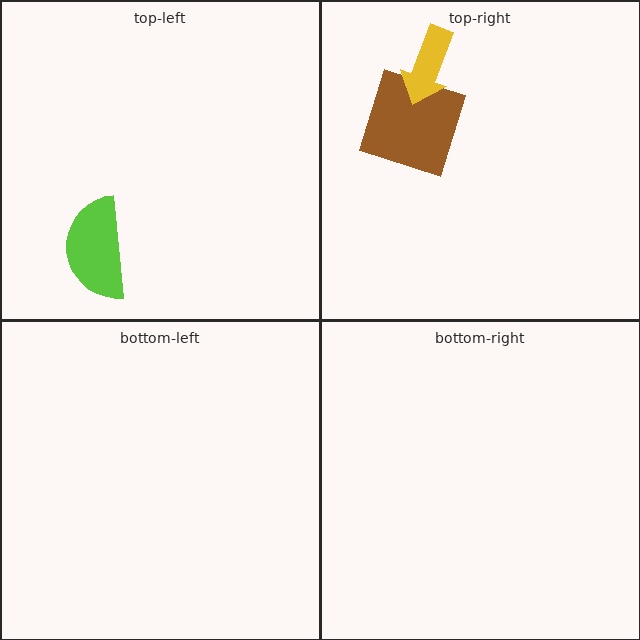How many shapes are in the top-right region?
2.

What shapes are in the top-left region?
The lime semicircle.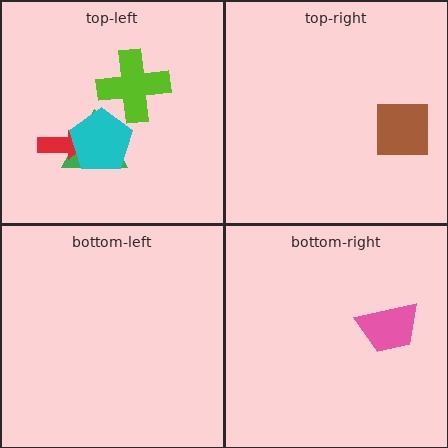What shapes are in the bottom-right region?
The pink trapezoid.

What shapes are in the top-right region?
The brown square.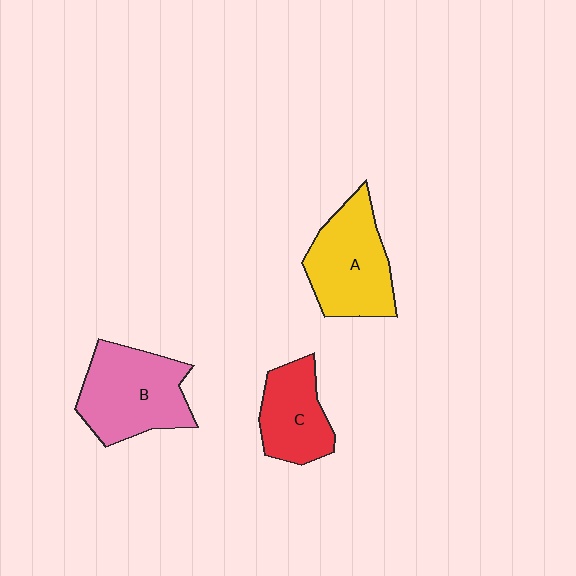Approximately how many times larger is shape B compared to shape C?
Approximately 1.4 times.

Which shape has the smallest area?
Shape C (red).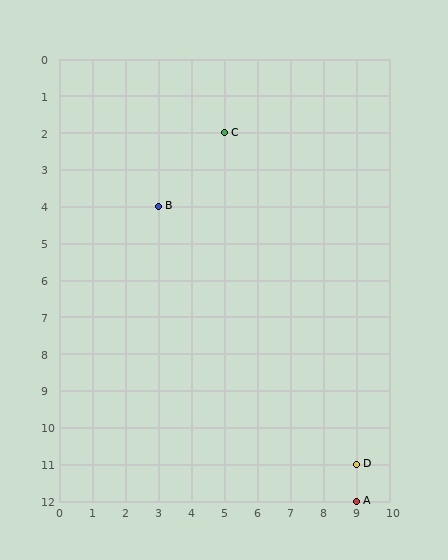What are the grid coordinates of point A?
Point A is at grid coordinates (9, 12).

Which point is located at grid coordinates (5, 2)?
Point C is at (5, 2).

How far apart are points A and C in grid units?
Points A and C are 4 columns and 10 rows apart (about 10.8 grid units diagonally).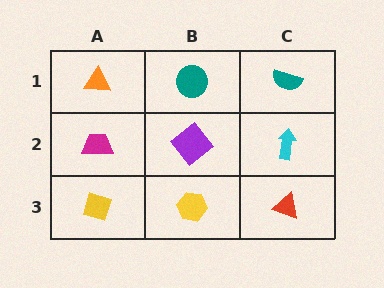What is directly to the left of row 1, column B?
An orange triangle.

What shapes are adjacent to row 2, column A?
An orange triangle (row 1, column A), a yellow diamond (row 3, column A), a purple diamond (row 2, column B).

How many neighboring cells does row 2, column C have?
3.